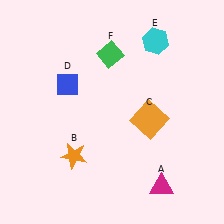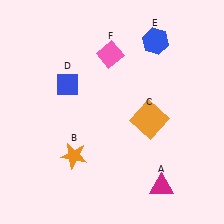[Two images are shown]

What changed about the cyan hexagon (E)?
In Image 1, E is cyan. In Image 2, it changed to blue.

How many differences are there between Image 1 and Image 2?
There are 2 differences between the two images.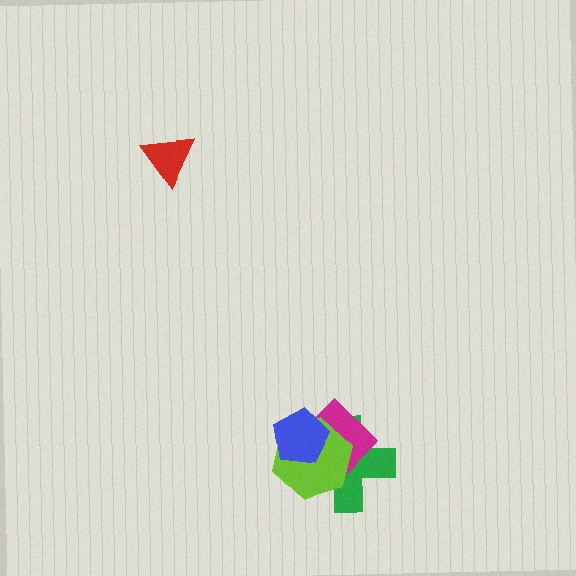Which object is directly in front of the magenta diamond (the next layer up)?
The lime hexagon is directly in front of the magenta diamond.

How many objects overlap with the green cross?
3 objects overlap with the green cross.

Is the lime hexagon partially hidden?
Yes, it is partially covered by another shape.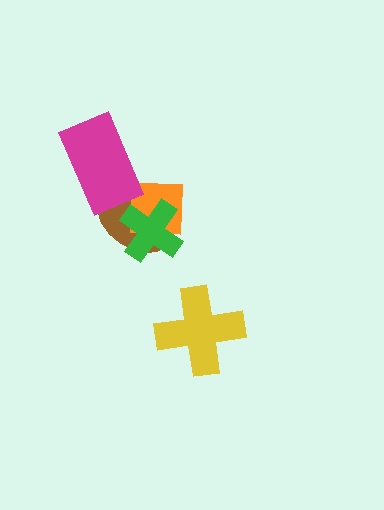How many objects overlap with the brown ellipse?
3 objects overlap with the brown ellipse.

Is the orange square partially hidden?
Yes, it is partially covered by another shape.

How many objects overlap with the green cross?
2 objects overlap with the green cross.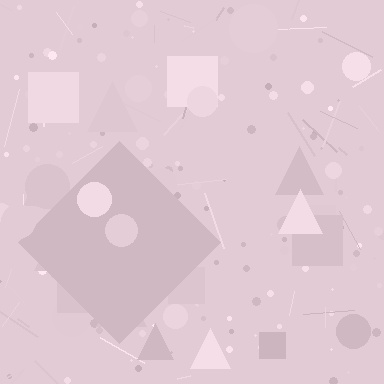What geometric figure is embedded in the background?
A diamond is embedded in the background.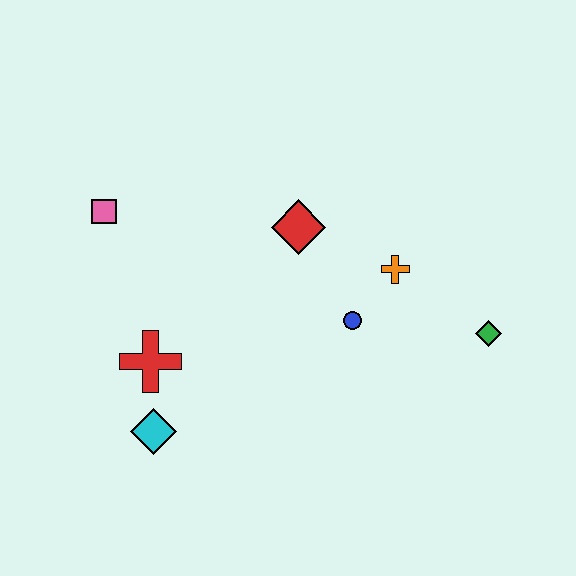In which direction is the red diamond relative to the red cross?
The red diamond is to the right of the red cross.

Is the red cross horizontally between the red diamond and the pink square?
Yes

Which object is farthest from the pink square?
The green diamond is farthest from the pink square.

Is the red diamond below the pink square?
Yes